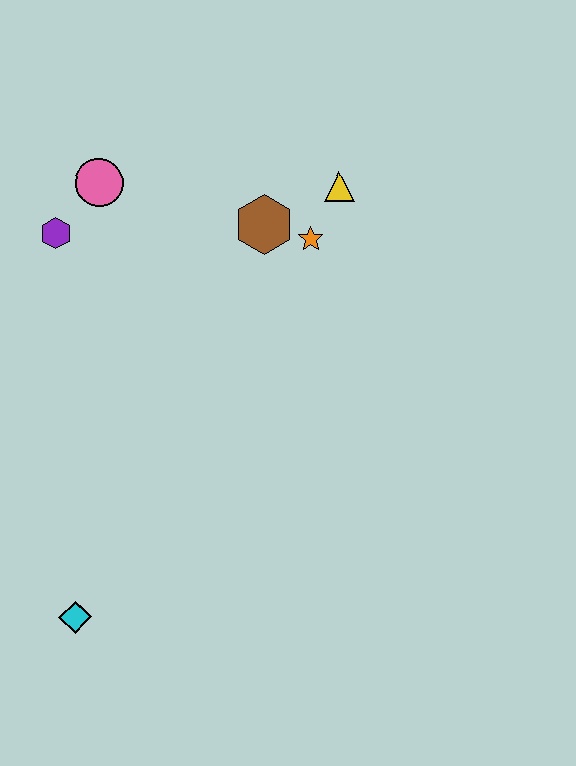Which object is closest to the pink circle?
The purple hexagon is closest to the pink circle.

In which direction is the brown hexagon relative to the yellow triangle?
The brown hexagon is to the left of the yellow triangle.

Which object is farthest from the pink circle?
The cyan diamond is farthest from the pink circle.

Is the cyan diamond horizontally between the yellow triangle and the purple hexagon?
Yes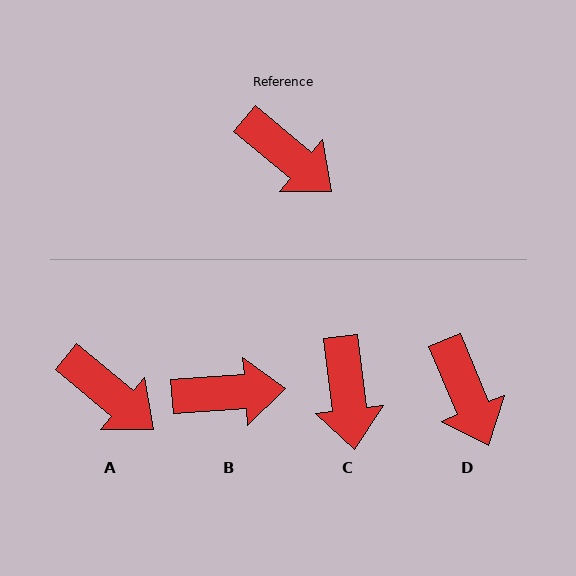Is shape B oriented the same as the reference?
No, it is off by about 44 degrees.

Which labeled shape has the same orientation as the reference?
A.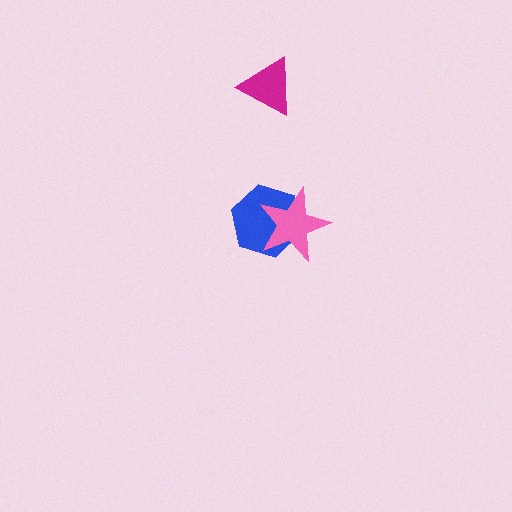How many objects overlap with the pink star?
1 object overlaps with the pink star.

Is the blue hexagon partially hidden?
Yes, it is partially covered by another shape.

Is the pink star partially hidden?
No, no other shape covers it.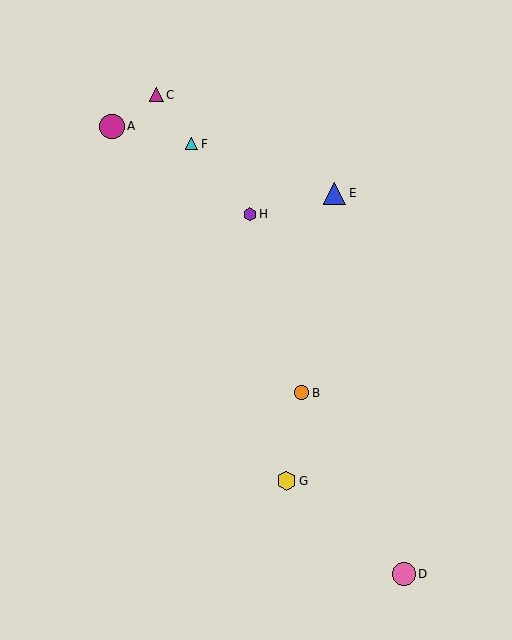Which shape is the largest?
The magenta circle (labeled A) is the largest.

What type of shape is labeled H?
Shape H is a purple hexagon.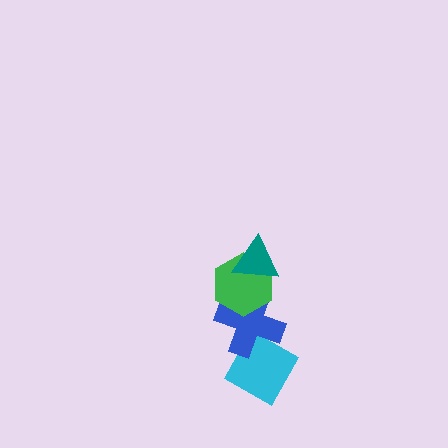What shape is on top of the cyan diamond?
The blue cross is on top of the cyan diamond.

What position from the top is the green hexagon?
The green hexagon is 2nd from the top.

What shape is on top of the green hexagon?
The teal triangle is on top of the green hexagon.